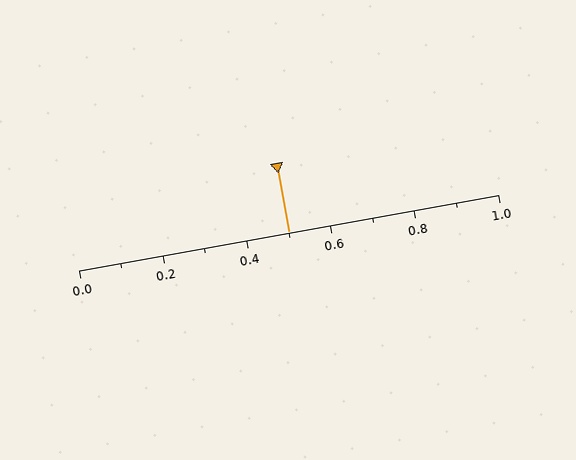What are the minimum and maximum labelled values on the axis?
The axis runs from 0.0 to 1.0.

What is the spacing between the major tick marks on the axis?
The major ticks are spaced 0.2 apart.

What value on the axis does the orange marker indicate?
The marker indicates approximately 0.5.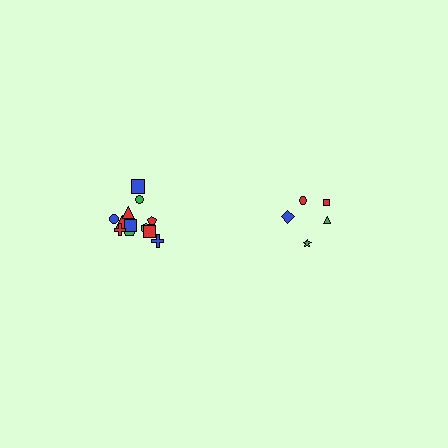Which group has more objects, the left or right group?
The left group.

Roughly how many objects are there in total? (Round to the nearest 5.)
Roughly 15 objects in total.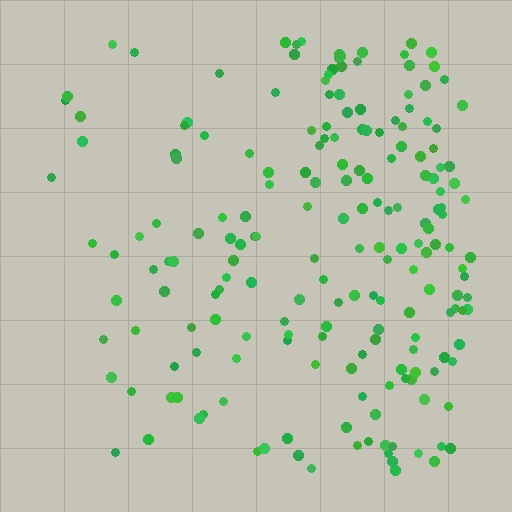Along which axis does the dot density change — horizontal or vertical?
Horizontal.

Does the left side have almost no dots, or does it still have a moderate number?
Still a moderate number, just noticeably fewer than the right.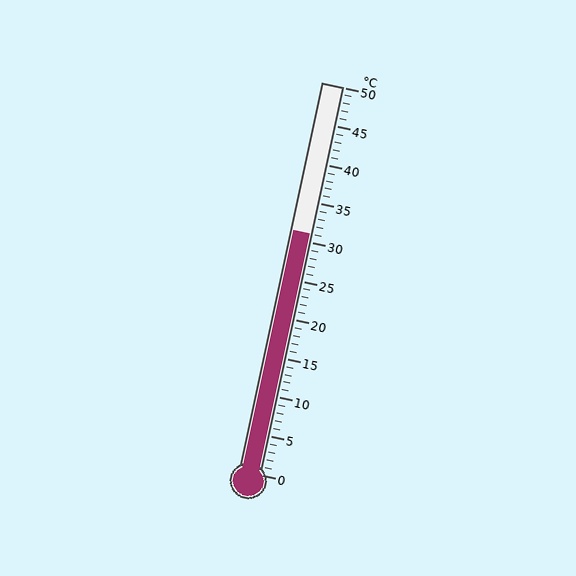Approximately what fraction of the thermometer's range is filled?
The thermometer is filled to approximately 60% of its range.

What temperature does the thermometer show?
The thermometer shows approximately 31°C.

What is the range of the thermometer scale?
The thermometer scale ranges from 0°C to 50°C.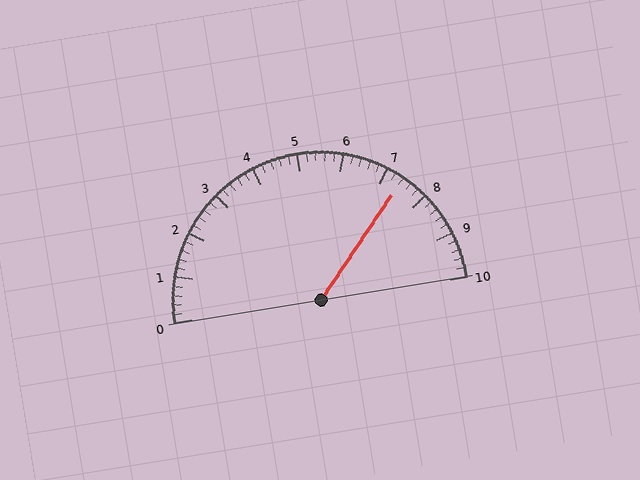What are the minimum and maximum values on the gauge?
The gauge ranges from 0 to 10.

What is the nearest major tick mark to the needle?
The nearest major tick mark is 7.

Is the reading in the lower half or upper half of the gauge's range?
The reading is in the upper half of the range (0 to 10).